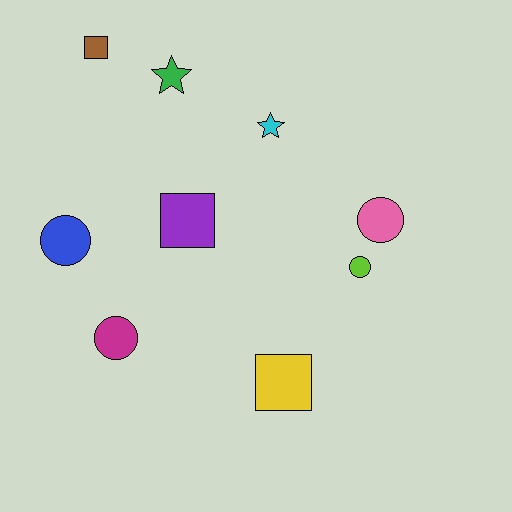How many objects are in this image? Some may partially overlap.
There are 9 objects.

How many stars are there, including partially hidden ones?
There are 2 stars.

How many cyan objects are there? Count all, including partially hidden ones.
There is 1 cyan object.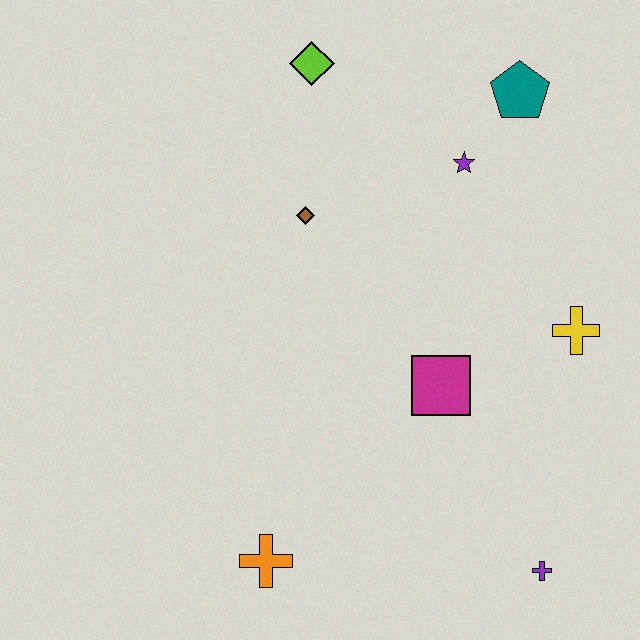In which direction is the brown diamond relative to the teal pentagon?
The brown diamond is to the left of the teal pentagon.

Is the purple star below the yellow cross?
No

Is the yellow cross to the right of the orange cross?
Yes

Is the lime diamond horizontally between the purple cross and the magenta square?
No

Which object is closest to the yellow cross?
The magenta square is closest to the yellow cross.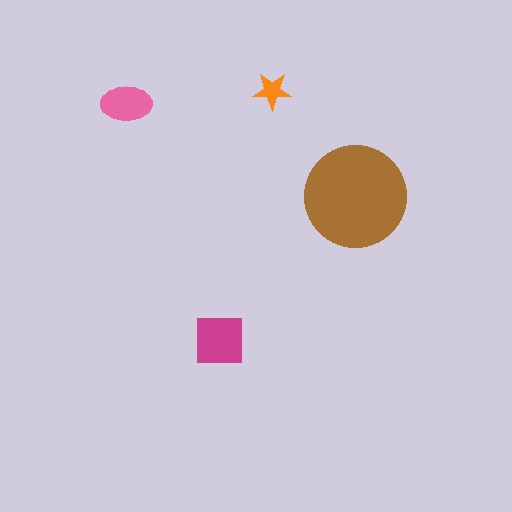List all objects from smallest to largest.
The orange star, the pink ellipse, the magenta square, the brown circle.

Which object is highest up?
The orange star is topmost.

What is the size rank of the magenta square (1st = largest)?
2nd.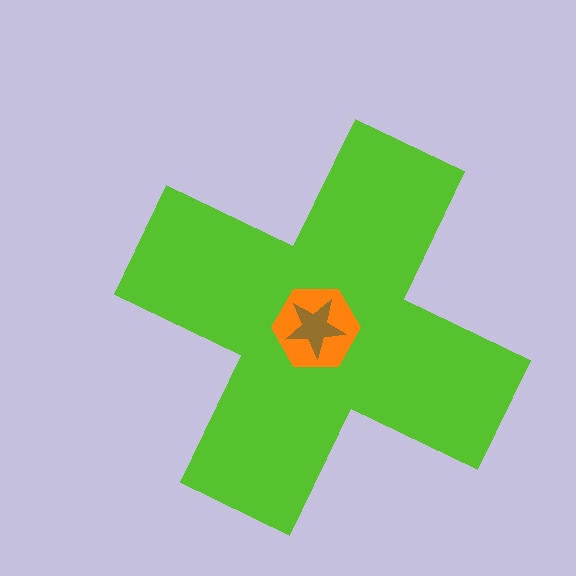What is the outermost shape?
The lime cross.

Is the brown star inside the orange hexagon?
Yes.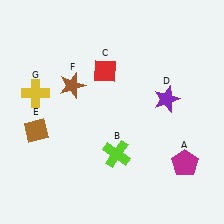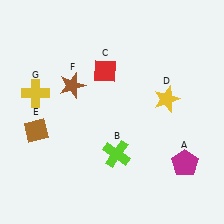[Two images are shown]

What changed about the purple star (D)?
In Image 1, D is purple. In Image 2, it changed to yellow.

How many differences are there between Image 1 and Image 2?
There is 1 difference between the two images.